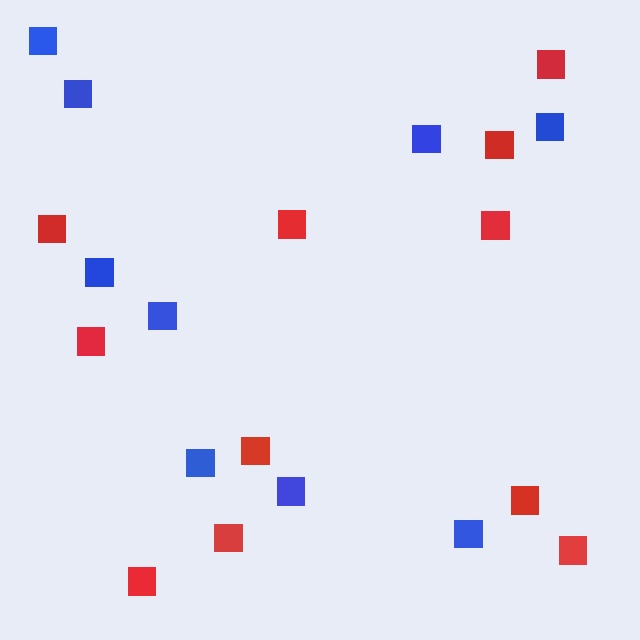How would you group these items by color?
There are 2 groups: one group of red squares (11) and one group of blue squares (9).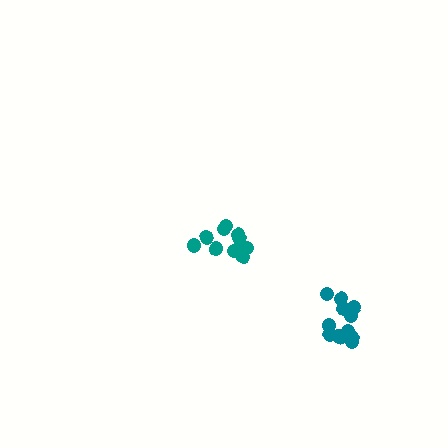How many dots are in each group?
Group 1: 12 dots, Group 2: 11 dots (23 total).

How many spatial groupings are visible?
There are 2 spatial groupings.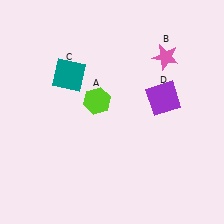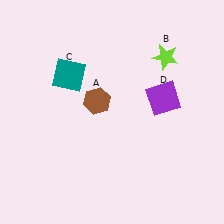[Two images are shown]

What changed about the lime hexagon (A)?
In Image 1, A is lime. In Image 2, it changed to brown.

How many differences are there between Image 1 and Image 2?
There are 2 differences between the two images.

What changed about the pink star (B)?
In Image 1, B is pink. In Image 2, it changed to lime.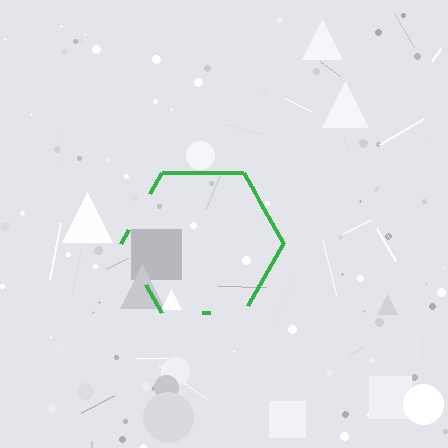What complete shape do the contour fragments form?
The contour fragments form a hexagon.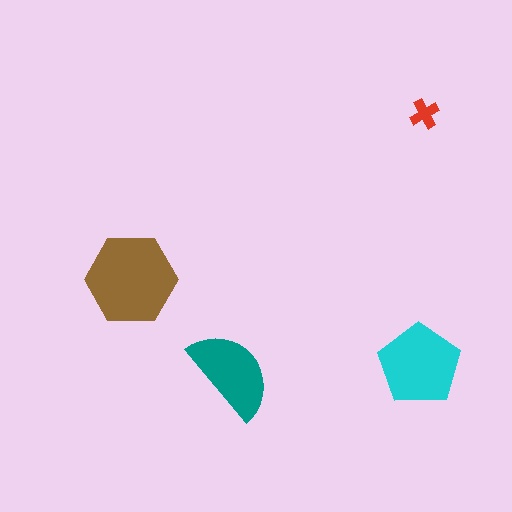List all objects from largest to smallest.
The brown hexagon, the cyan pentagon, the teal semicircle, the red cross.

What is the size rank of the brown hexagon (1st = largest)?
1st.